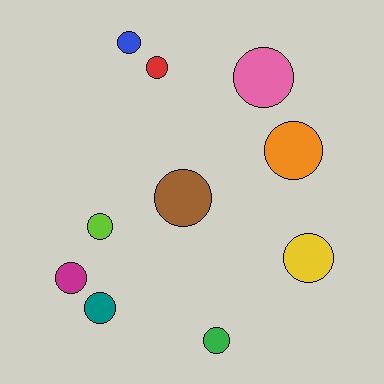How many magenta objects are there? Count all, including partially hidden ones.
There is 1 magenta object.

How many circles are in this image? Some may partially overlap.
There are 10 circles.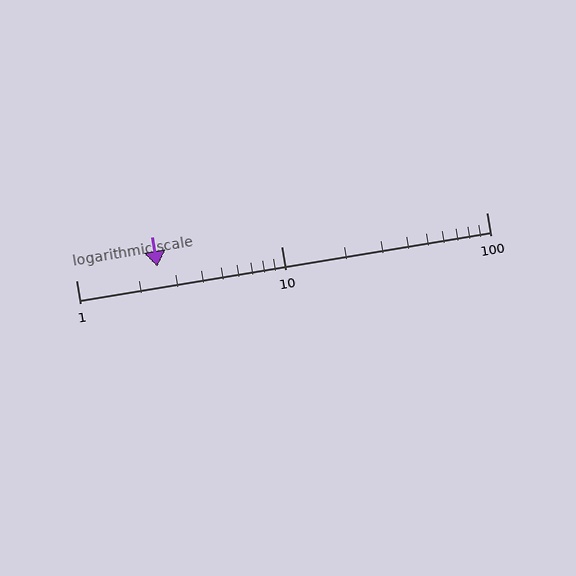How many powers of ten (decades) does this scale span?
The scale spans 2 decades, from 1 to 100.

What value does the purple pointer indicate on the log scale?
The pointer indicates approximately 2.5.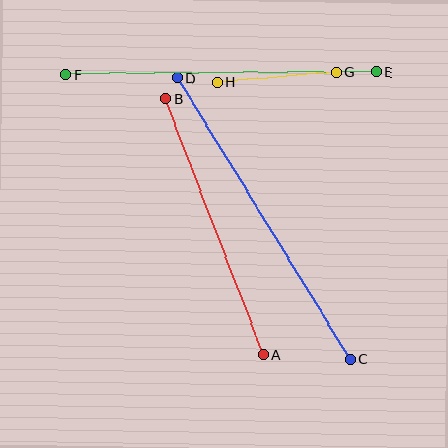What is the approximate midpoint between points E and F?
The midpoint is at approximately (221, 73) pixels.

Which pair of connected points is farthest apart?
Points C and D are farthest apart.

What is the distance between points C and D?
The distance is approximately 330 pixels.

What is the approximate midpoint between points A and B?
The midpoint is at approximately (214, 227) pixels.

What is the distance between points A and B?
The distance is approximately 274 pixels.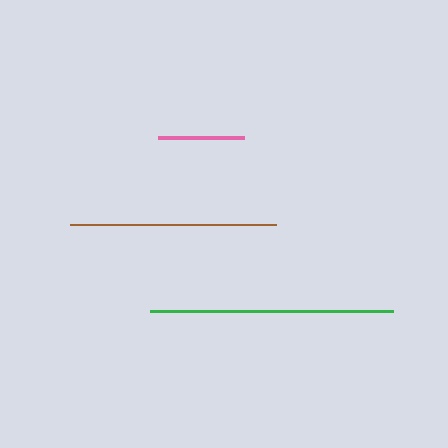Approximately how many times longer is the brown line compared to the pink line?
The brown line is approximately 2.4 times the length of the pink line.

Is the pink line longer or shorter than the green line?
The green line is longer than the pink line.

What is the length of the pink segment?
The pink segment is approximately 86 pixels long.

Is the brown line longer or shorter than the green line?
The green line is longer than the brown line.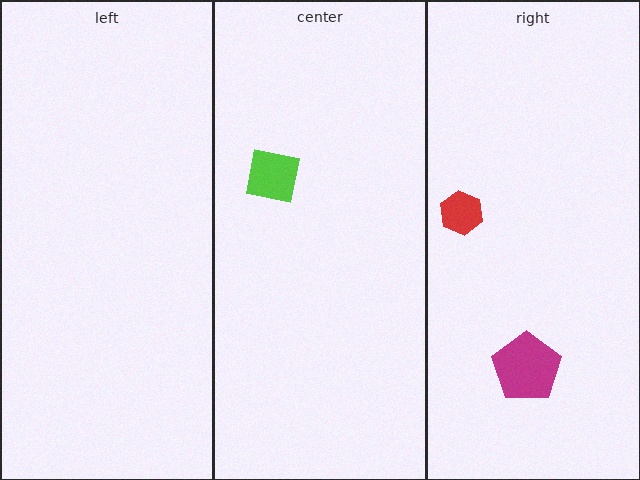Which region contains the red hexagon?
The right region.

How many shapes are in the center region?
1.